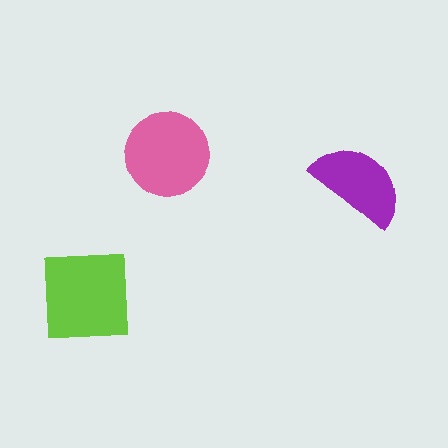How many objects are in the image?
There are 3 objects in the image.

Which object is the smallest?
The purple semicircle.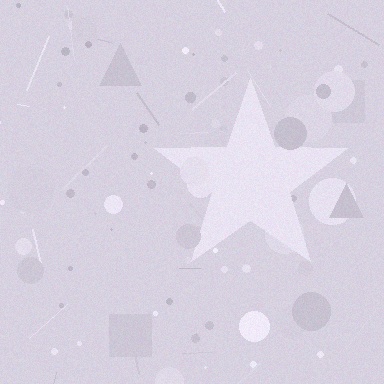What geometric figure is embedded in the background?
A star is embedded in the background.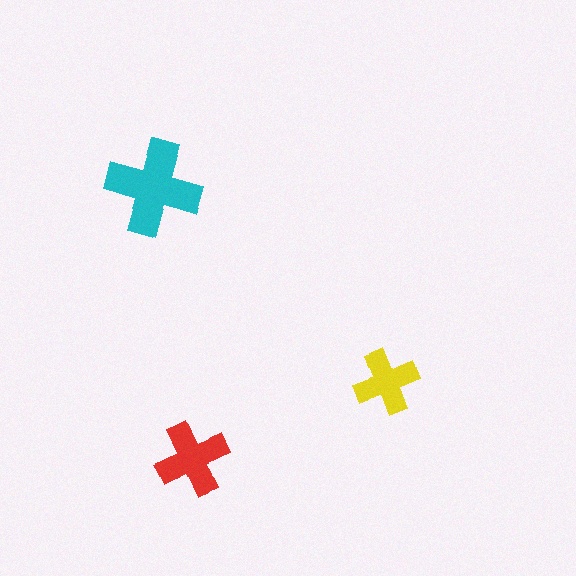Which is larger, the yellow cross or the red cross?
The red one.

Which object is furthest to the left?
The cyan cross is leftmost.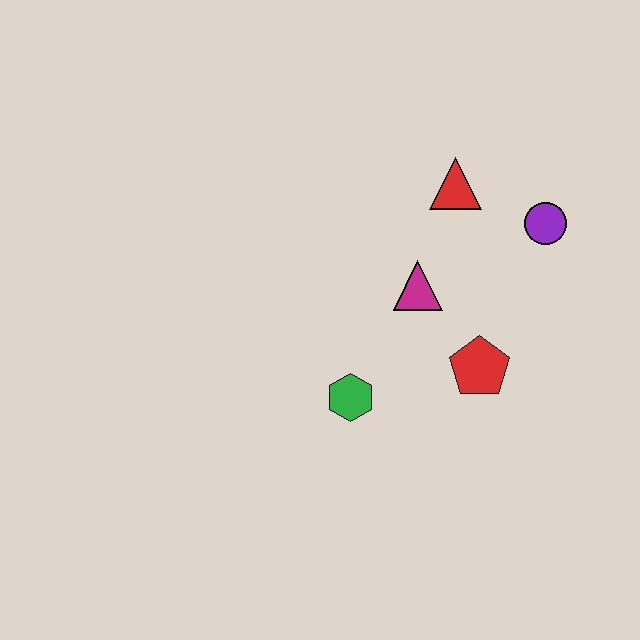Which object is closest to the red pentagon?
The magenta triangle is closest to the red pentagon.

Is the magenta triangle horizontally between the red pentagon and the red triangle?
No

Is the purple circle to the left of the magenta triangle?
No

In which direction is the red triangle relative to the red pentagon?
The red triangle is above the red pentagon.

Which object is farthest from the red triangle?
The green hexagon is farthest from the red triangle.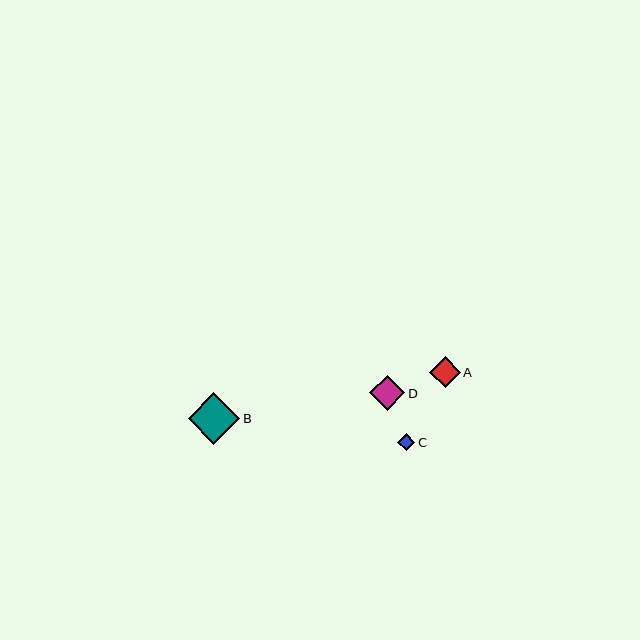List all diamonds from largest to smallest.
From largest to smallest: B, D, A, C.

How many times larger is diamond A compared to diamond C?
Diamond A is approximately 1.8 times the size of diamond C.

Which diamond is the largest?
Diamond B is the largest with a size of approximately 52 pixels.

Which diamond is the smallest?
Diamond C is the smallest with a size of approximately 17 pixels.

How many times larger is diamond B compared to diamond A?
Diamond B is approximately 1.7 times the size of diamond A.